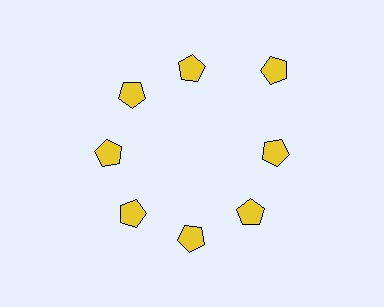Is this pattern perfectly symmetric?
No. The 8 yellow pentagons are arranged in a ring, but one element near the 2 o'clock position is pushed outward from the center, breaking the 8-fold rotational symmetry.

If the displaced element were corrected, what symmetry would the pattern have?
It would have 8-fold rotational symmetry — the pattern would map onto itself every 45 degrees.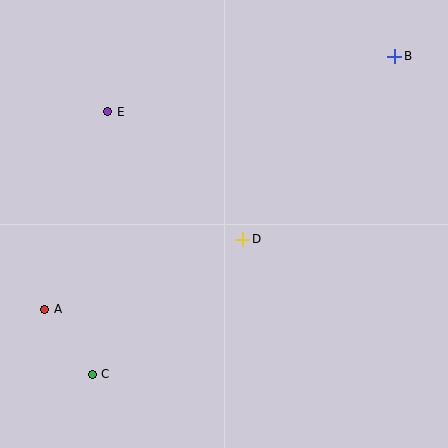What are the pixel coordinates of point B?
Point B is at (395, 56).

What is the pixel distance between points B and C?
The distance between B and C is 439 pixels.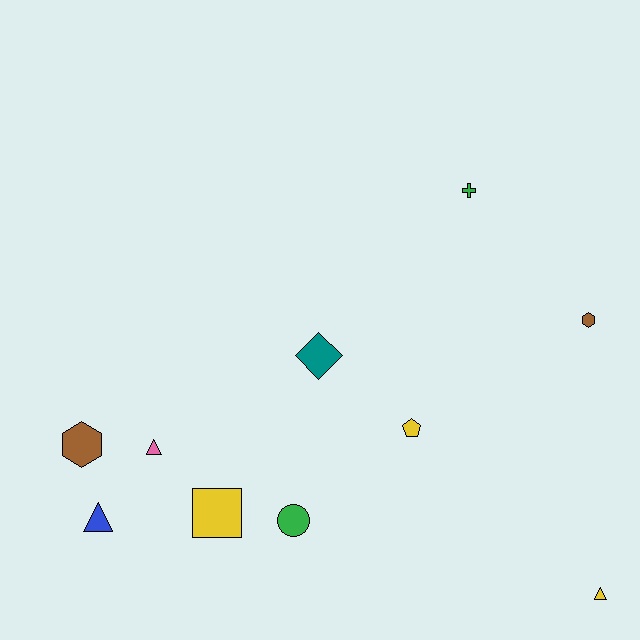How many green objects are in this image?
There are 2 green objects.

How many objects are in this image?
There are 10 objects.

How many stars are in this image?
There are no stars.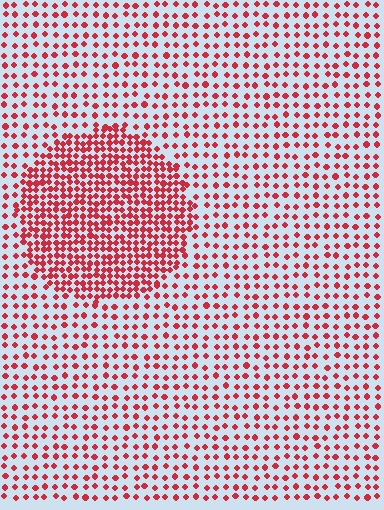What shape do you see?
I see a circle.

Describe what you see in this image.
The image contains small red elements arranged at two different densities. A circle-shaped region is visible where the elements are more densely packed than the surrounding area.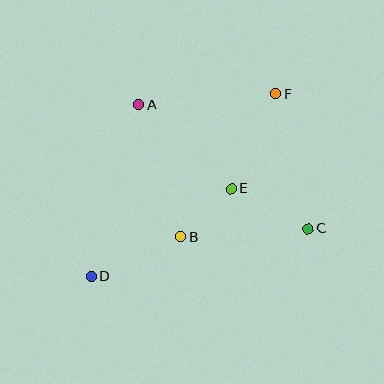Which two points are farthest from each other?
Points D and F are farthest from each other.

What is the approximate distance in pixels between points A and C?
The distance between A and C is approximately 210 pixels.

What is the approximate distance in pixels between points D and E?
The distance between D and E is approximately 165 pixels.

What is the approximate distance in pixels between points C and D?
The distance between C and D is approximately 222 pixels.